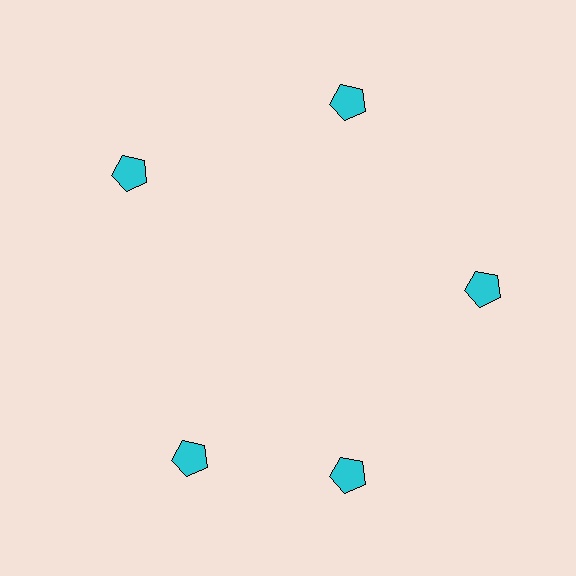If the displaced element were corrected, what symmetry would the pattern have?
It would have 5-fold rotational symmetry — the pattern would map onto itself every 72 degrees.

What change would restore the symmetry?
The symmetry would be restored by rotating it back into even spacing with its neighbors so that all 5 pentagons sit at equal angles and equal distance from the center.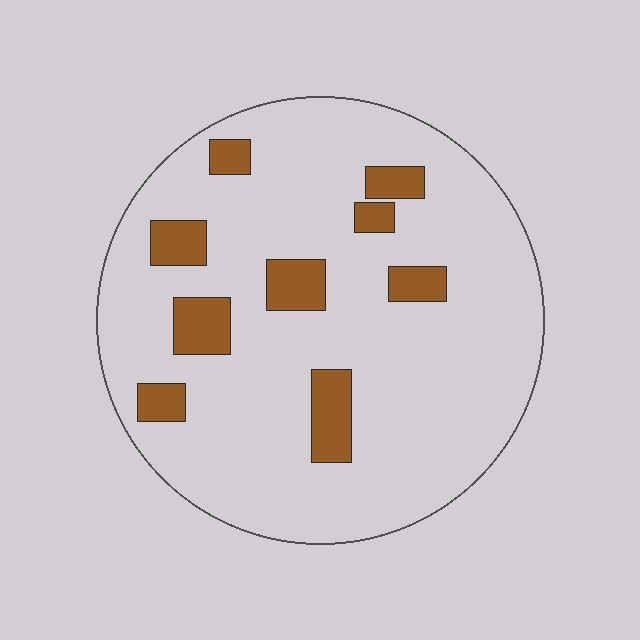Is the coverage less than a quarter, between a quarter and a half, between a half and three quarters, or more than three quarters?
Less than a quarter.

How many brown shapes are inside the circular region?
9.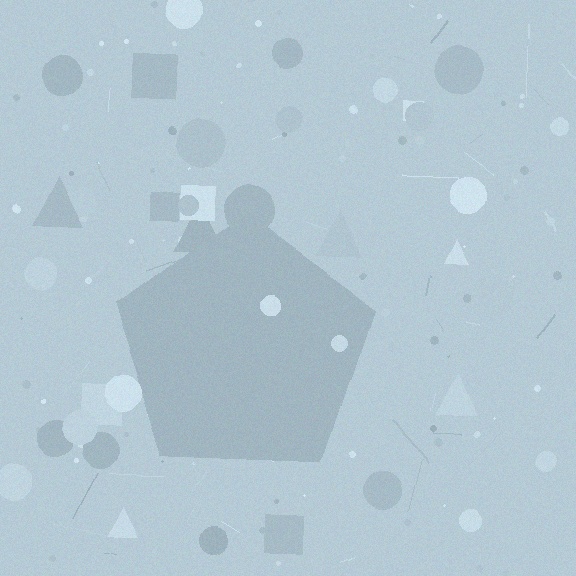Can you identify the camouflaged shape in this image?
The camouflaged shape is a pentagon.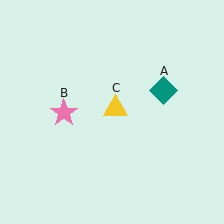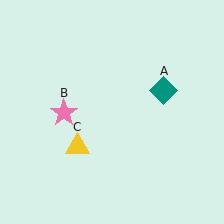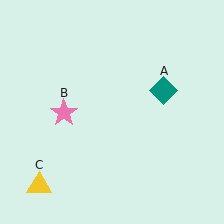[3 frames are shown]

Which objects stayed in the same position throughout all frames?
Teal diamond (object A) and pink star (object B) remained stationary.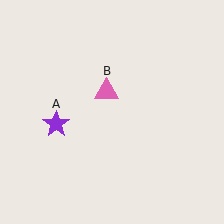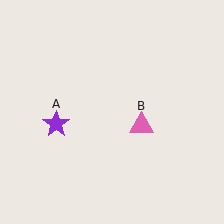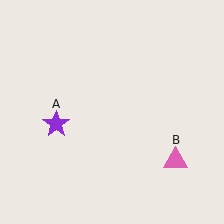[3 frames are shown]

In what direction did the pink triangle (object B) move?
The pink triangle (object B) moved down and to the right.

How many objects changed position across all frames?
1 object changed position: pink triangle (object B).